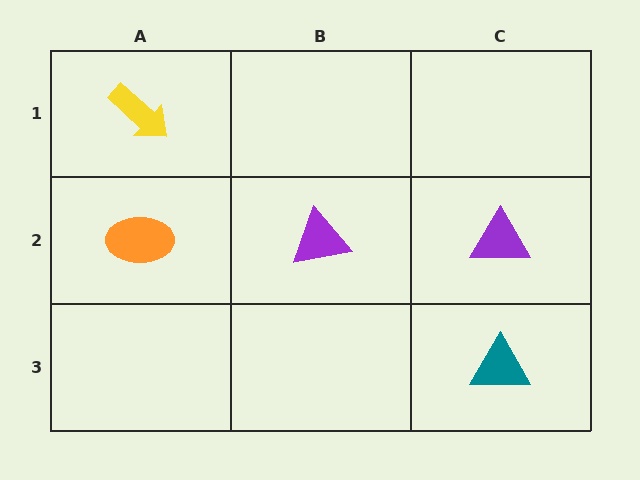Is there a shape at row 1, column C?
No, that cell is empty.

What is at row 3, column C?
A teal triangle.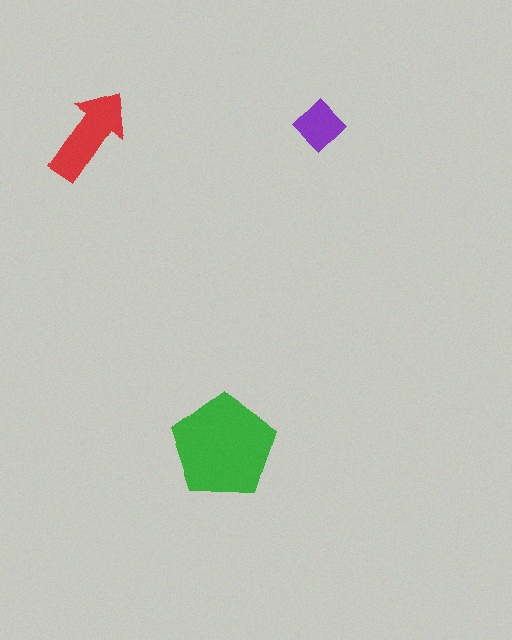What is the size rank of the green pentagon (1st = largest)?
1st.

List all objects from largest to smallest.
The green pentagon, the red arrow, the purple diamond.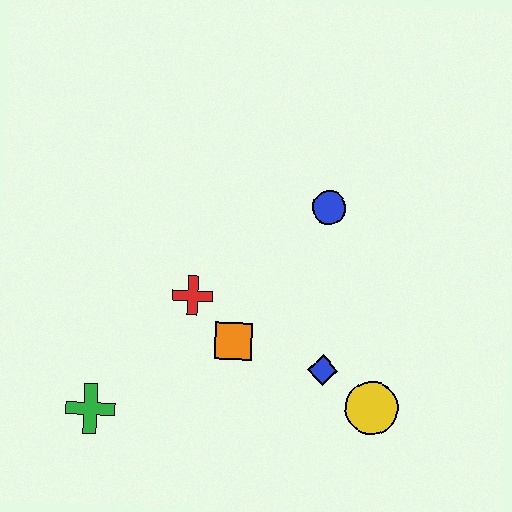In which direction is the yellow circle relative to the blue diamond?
The yellow circle is to the right of the blue diamond.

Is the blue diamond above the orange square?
No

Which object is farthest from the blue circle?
The green cross is farthest from the blue circle.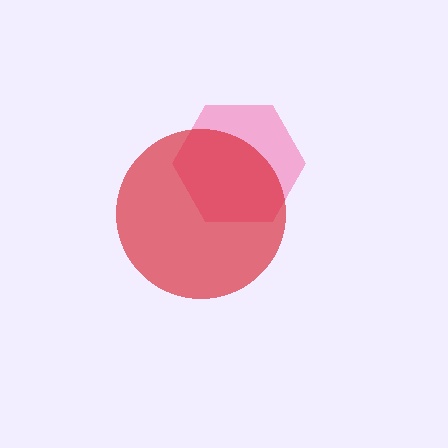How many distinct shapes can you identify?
There are 2 distinct shapes: a pink hexagon, a red circle.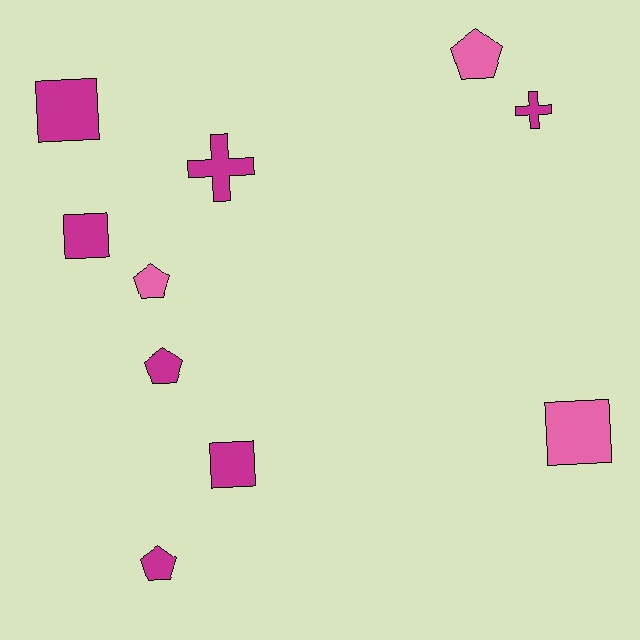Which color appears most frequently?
Magenta, with 7 objects.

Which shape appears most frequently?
Pentagon, with 4 objects.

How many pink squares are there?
There is 1 pink square.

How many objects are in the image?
There are 10 objects.